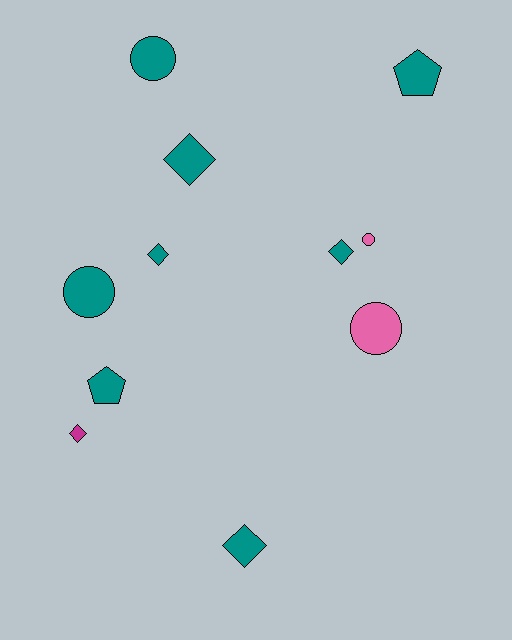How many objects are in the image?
There are 11 objects.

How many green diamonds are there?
There are no green diamonds.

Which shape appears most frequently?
Diamond, with 5 objects.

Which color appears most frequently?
Teal, with 8 objects.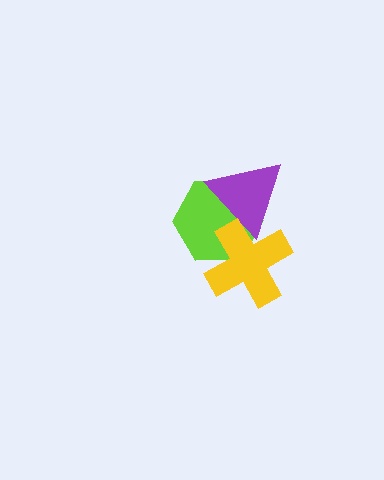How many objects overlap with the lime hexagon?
2 objects overlap with the lime hexagon.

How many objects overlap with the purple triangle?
2 objects overlap with the purple triangle.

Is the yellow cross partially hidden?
No, no other shape covers it.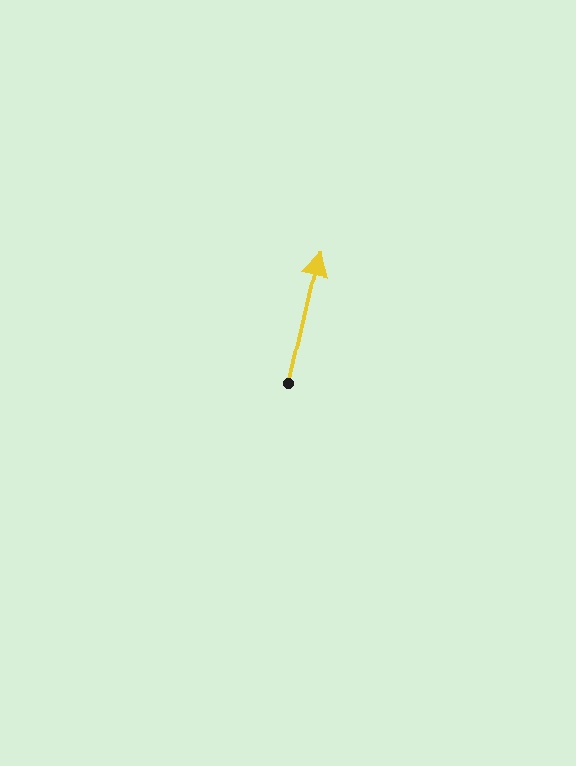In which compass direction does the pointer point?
North.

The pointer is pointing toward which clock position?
Roughly 12 o'clock.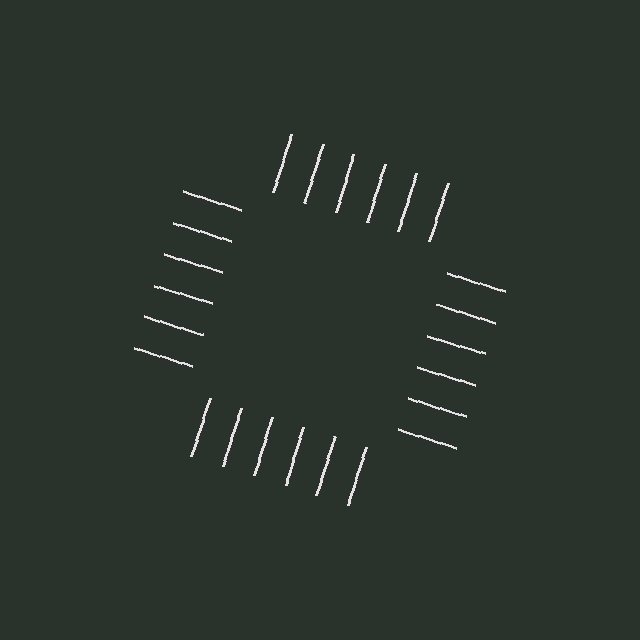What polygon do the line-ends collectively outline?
An illusory square — the line segments terminate on its edges but no continuous stroke is drawn.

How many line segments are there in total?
24 — 6 along each of the 4 edges.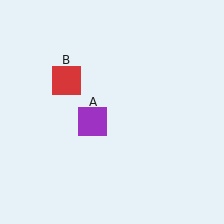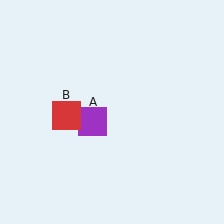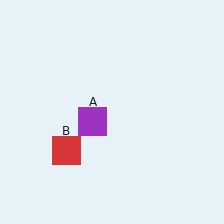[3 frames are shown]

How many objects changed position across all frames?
1 object changed position: red square (object B).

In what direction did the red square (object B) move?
The red square (object B) moved down.